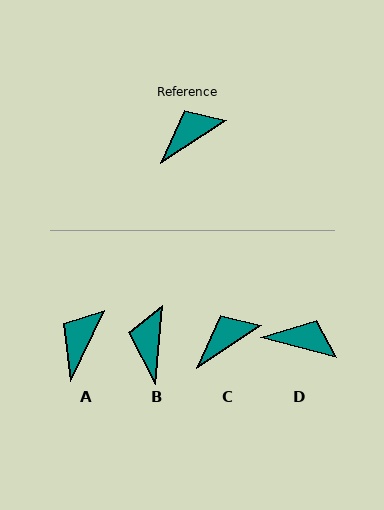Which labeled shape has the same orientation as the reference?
C.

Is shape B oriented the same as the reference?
No, it is off by about 52 degrees.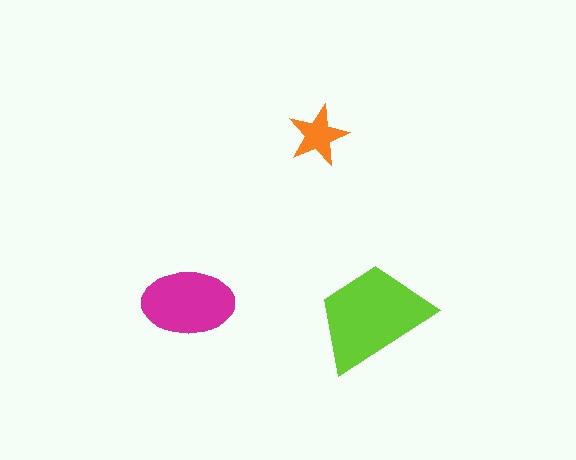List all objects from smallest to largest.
The orange star, the magenta ellipse, the lime trapezoid.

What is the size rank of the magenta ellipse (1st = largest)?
2nd.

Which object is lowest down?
The lime trapezoid is bottommost.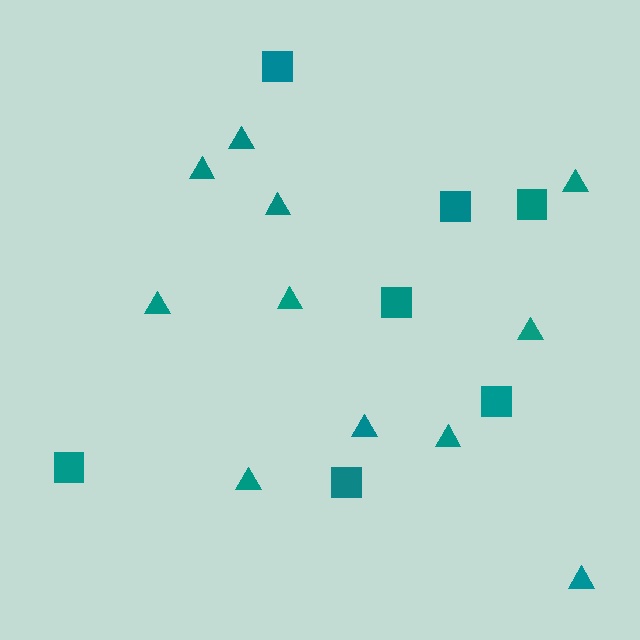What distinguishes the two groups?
There are 2 groups: one group of triangles (11) and one group of squares (7).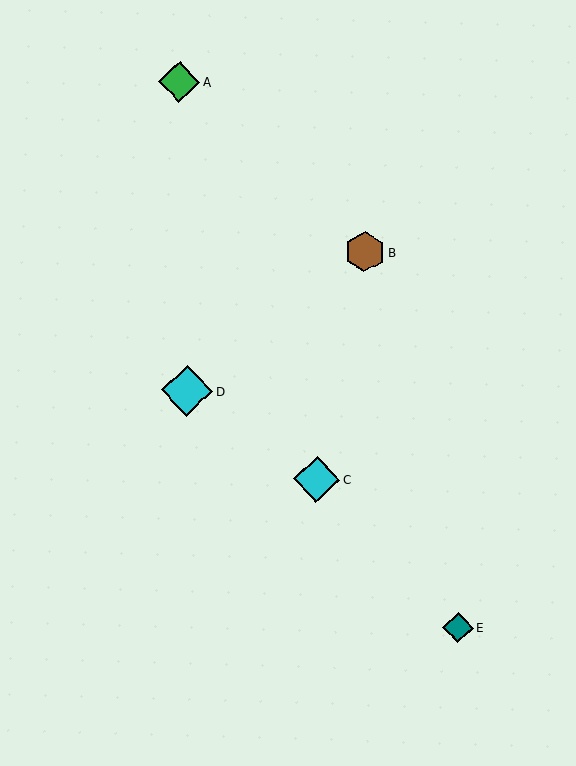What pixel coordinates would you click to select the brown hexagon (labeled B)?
Click at (365, 252) to select the brown hexagon B.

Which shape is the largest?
The cyan diamond (labeled D) is the largest.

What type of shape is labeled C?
Shape C is a cyan diamond.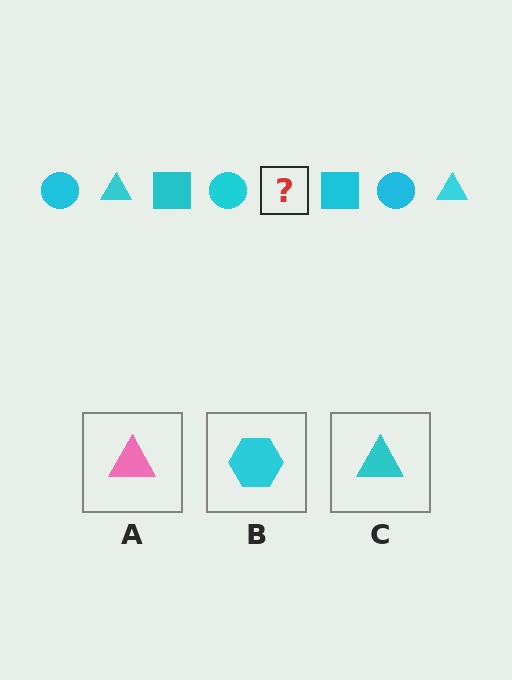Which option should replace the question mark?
Option C.